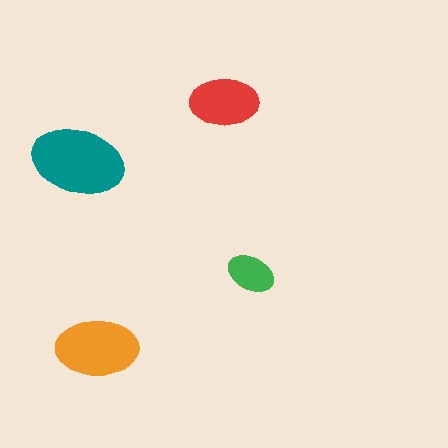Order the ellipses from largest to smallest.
the teal one, the orange one, the red one, the green one.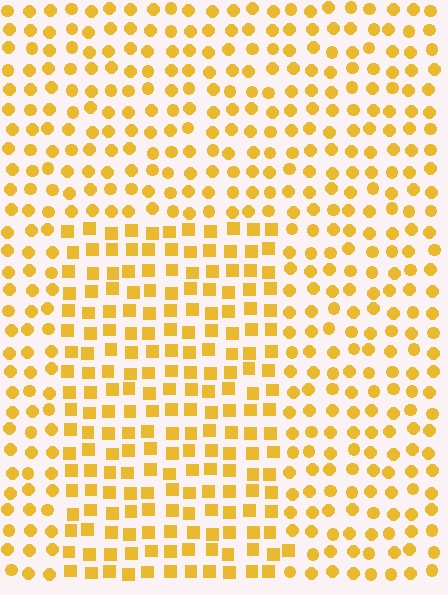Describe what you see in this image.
The image is filled with small yellow elements arranged in a uniform grid. A rectangle-shaped region contains squares, while the surrounding area contains circles. The boundary is defined purely by the change in element shape.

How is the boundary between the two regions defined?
The boundary is defined by a change in element shape: squares inside vs. circles outside. All elements share the same color and spacing.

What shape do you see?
I see a rectangle.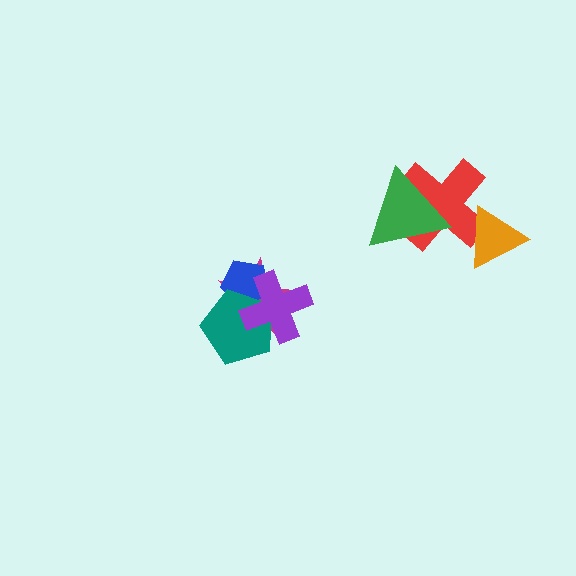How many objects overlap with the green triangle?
1 object overlaps with the green triangle.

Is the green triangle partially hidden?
No, no other shape covers it.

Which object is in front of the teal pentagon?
The purple cross is in front of the teal pentagon.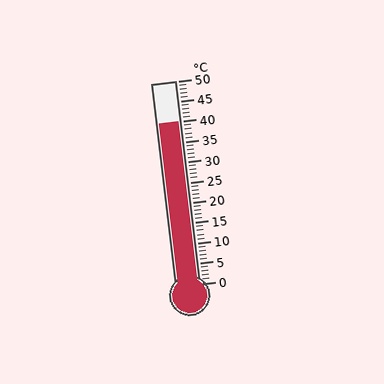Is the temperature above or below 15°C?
The temperature is above 15°C.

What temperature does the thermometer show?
The thermometer shows approximately 40°C.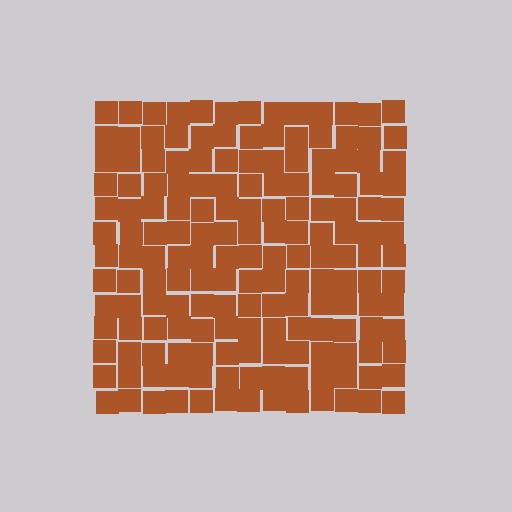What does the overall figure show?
The overall figure shows a square.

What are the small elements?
The small elements are squares.